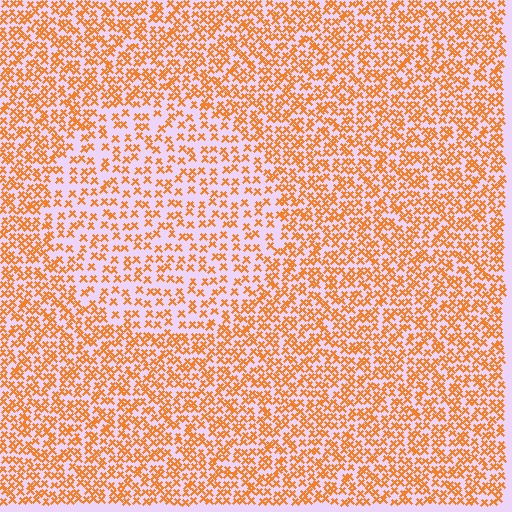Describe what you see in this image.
The image contains small orange elements arranged at two different densities. A circle-shaped region is visible where the elements are less densely packed than the surrounding area.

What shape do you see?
I see a circle.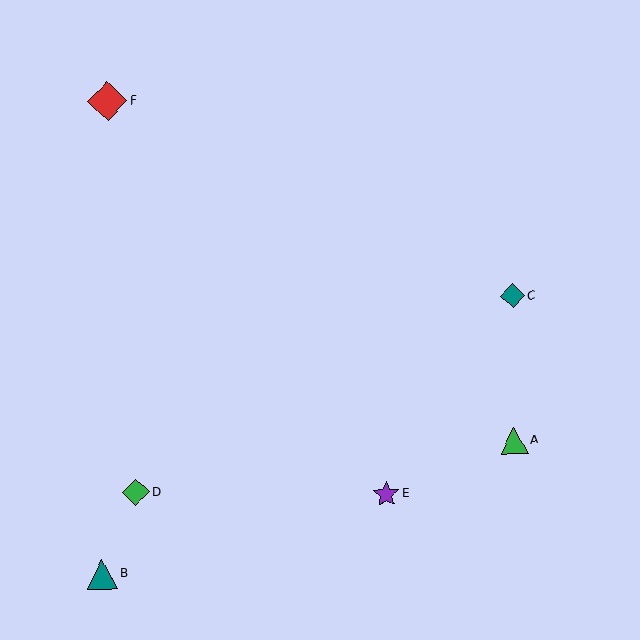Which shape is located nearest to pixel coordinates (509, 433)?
The green triangle (labeled A) at (514, 440) is nearest to that location.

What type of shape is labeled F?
Shape F is a red diamond.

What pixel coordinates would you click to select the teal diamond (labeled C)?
Click at (513, 296) to select the teal diamond C.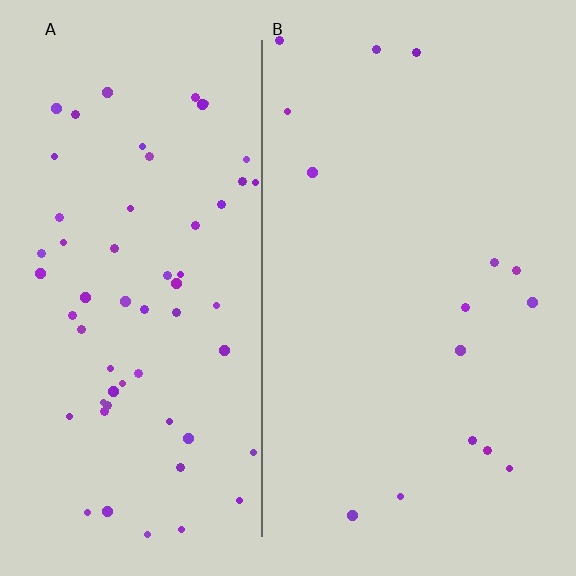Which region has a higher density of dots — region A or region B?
A (the left).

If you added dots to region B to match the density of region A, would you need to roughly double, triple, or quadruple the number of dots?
Approximately quadruple.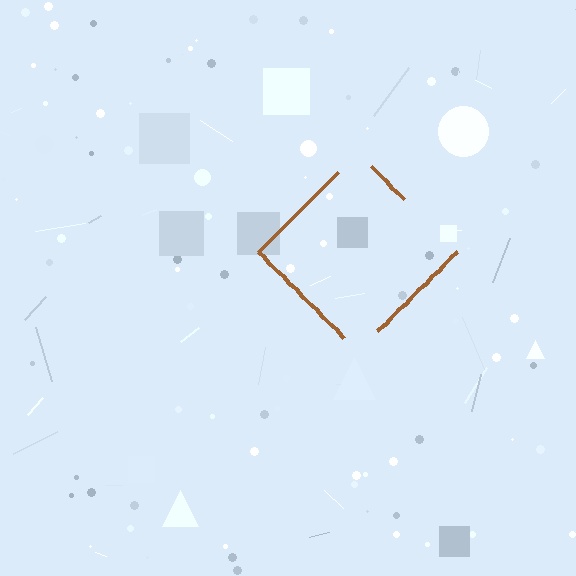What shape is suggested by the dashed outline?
The dashed outline suggests a diamond.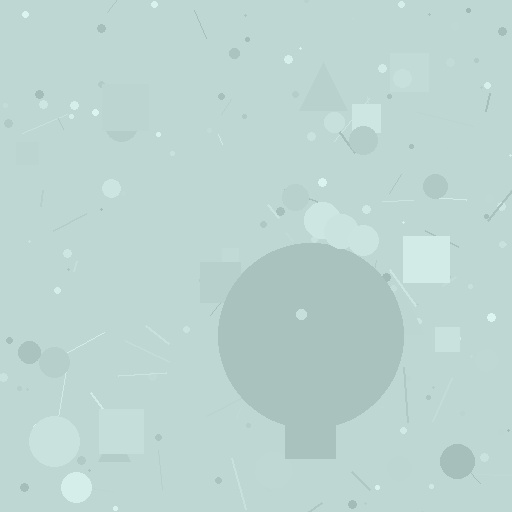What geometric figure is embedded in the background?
A circle is embedded in the background.